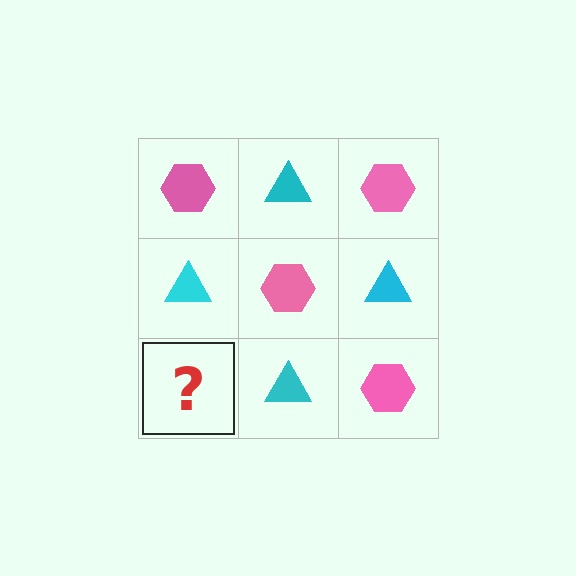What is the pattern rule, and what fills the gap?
The rule is that it alternates pink hexagon and cyan triangle in a checkerboard pattern. The gap should be filled with a pink hexagon.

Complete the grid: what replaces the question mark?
The question mark should be replaced with a pink hexagon.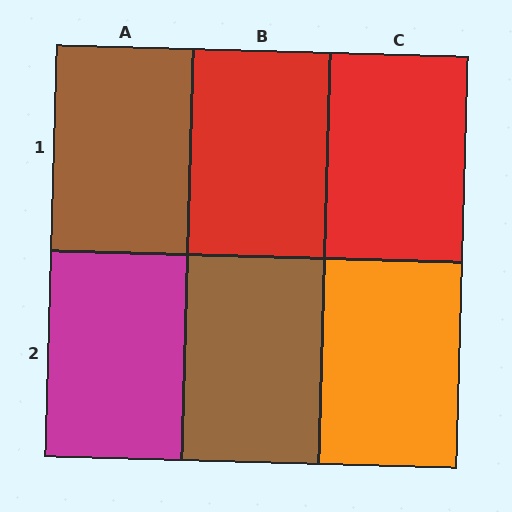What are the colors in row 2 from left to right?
Magenta, brown, orange.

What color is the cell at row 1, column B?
Red.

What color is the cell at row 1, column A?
Brown.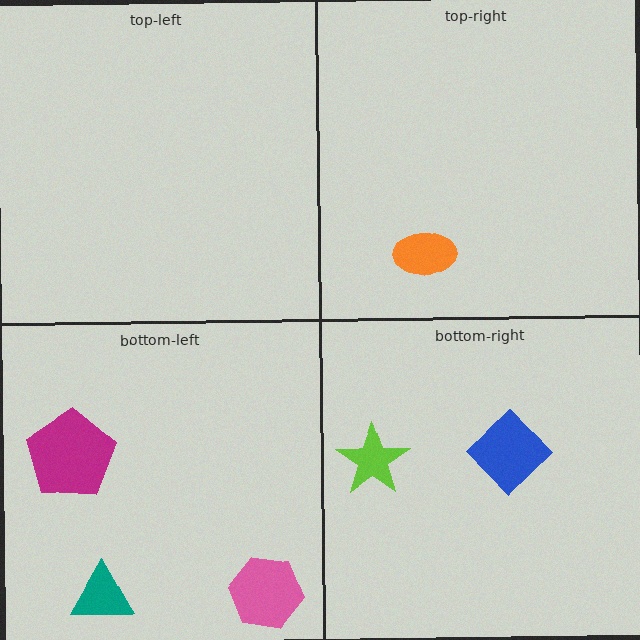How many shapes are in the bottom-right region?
2.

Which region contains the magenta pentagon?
The bottom-left region.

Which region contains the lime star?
The bottom-right region.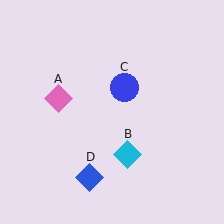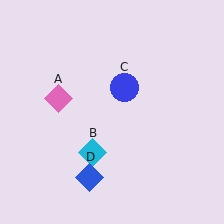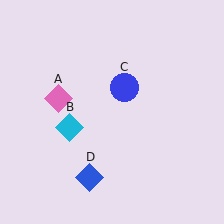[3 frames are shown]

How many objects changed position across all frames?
1 object changed position: cyan diamond (object B).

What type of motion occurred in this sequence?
The cyan diamond (object B) rotated clockwise around the center of the scene.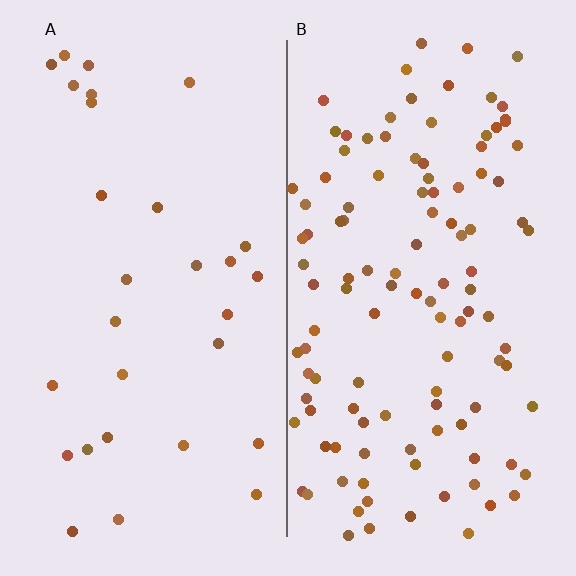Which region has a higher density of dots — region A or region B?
B (the right).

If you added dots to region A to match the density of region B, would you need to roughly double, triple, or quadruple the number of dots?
Approximately quadruple.